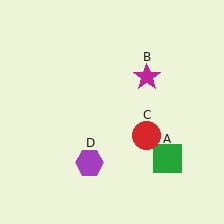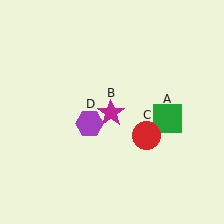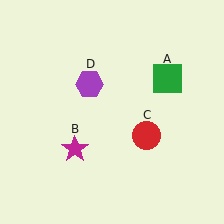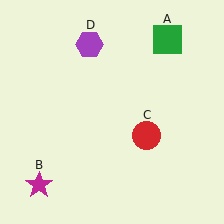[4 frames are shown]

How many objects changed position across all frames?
3 objects changed position: green square (object A), magenta star (object B), purple hexagon (object D).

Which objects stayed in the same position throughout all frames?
Red circle (object C) remained stationary.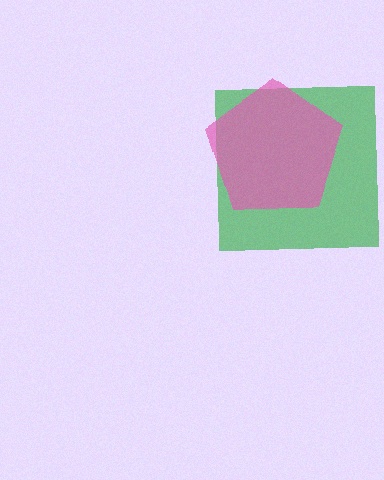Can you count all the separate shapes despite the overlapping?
Yes, there are 2 separate shapes.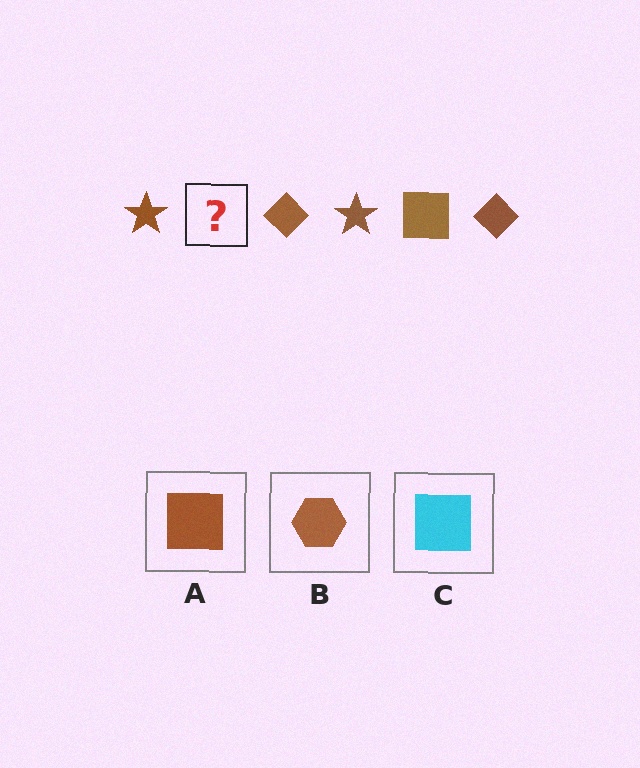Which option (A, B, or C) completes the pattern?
A.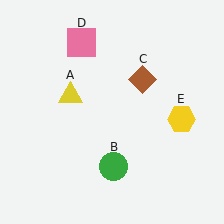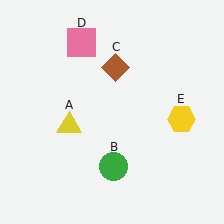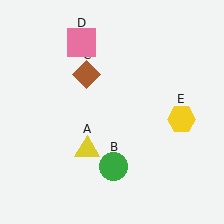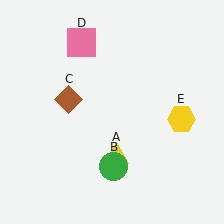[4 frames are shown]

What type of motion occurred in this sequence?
The yellow triangle (object A), brown diamond (object C) rotated counterclockwise around the center of the scene.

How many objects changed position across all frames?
2 objects changed position: yellow triangle (object A), brown diamond (object C).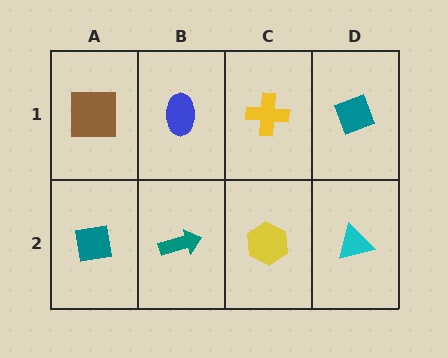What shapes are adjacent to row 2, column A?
A brown square (row 1, column A), a teal arrow (row 2, column B).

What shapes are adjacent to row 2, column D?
A teal diamond (row 1, column D), a yellow hexagon (row 2, column C).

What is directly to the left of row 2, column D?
A yellow hexagon.